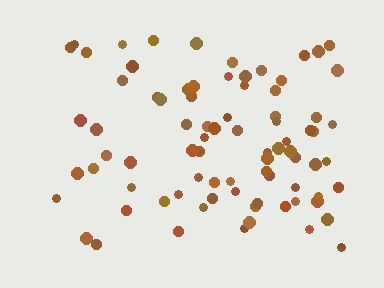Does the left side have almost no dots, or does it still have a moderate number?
Still a moderate number, just noticeably fewer than the right.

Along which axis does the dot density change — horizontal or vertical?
Horizontal.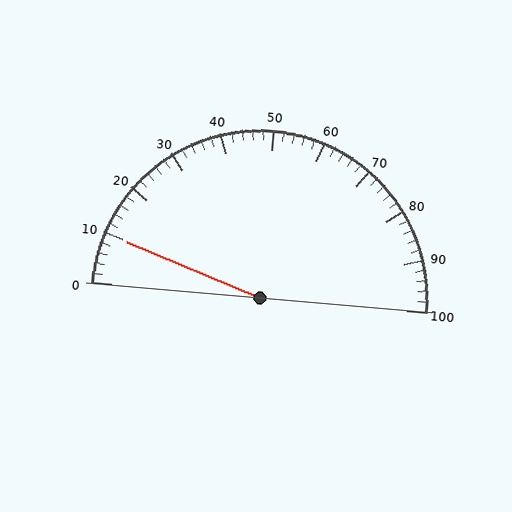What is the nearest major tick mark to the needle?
The nearest major tick mark is 10.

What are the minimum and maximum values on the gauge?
The gauge ranges from 0 to 100.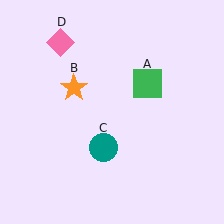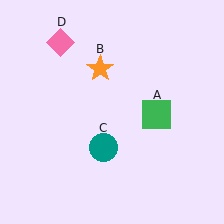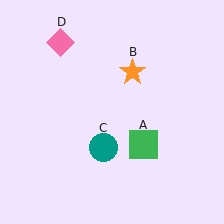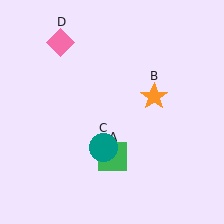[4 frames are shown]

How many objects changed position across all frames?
2 objects changed position: green square (object A), orange star (object B).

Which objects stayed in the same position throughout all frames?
Teal circle (object C) and pink diamond (object D) remained stationary.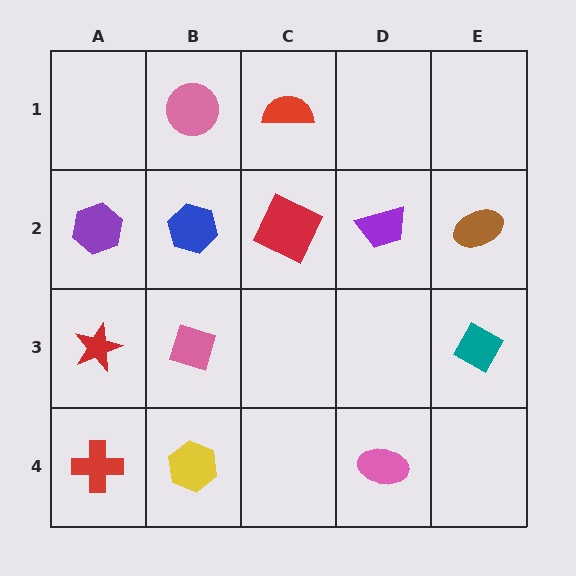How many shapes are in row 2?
5 shapes.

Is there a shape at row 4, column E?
No, that cell is empty.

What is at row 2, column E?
A brown ellipse.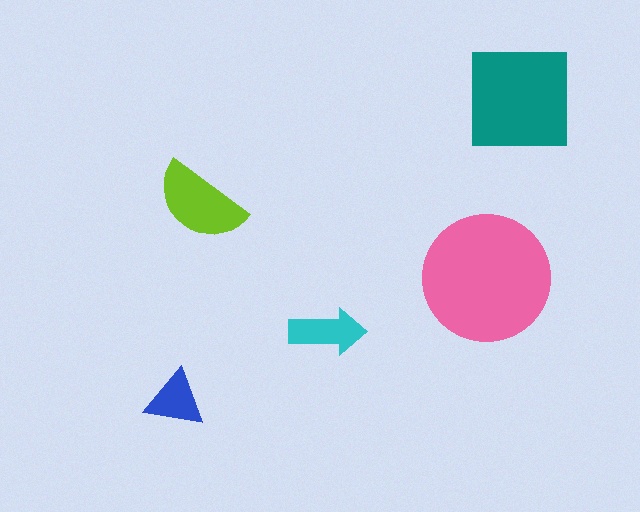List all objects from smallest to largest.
The blue triangle, the cyan arrow, the lime semicircle, the teal square, the pink circle.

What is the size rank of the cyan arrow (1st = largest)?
4th.